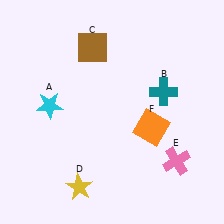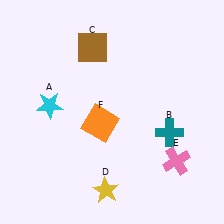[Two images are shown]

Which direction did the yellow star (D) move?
The yellow star (D) moved right.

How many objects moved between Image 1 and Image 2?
3 objects moved between the two images.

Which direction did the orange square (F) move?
The orange square (F) moved left.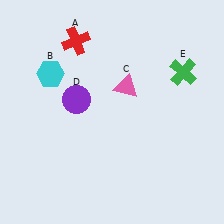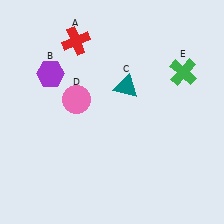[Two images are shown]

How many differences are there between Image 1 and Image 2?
There are 3 differences between the two images.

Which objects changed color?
B changed from cyan to purple. C changed from pink to teal. D changed from purple to pink.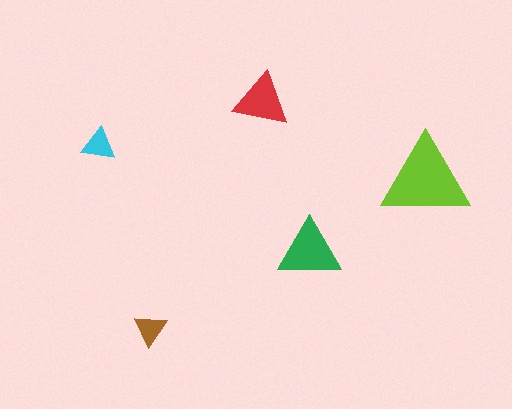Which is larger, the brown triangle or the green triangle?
The green one.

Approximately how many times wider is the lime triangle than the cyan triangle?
About 2.5 times wider.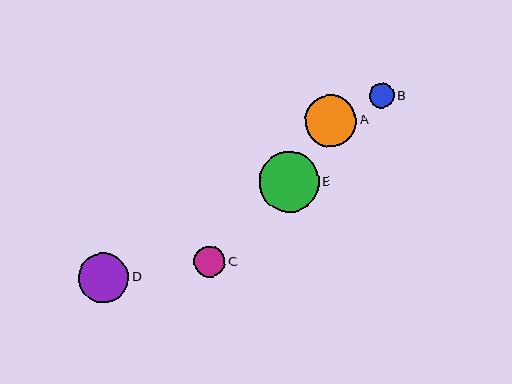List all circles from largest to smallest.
From largest to smallest: E, A, D, C, B.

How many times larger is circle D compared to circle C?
Circle D is approximately 1.6 times the size of circle C.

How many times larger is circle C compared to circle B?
Circle C is approximately 1.3 times the size of circle B.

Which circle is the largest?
Circle E is the largest with a size of approximately 60 pixels.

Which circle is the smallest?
Circle B is the smallest with a size of approximately 24 pixels.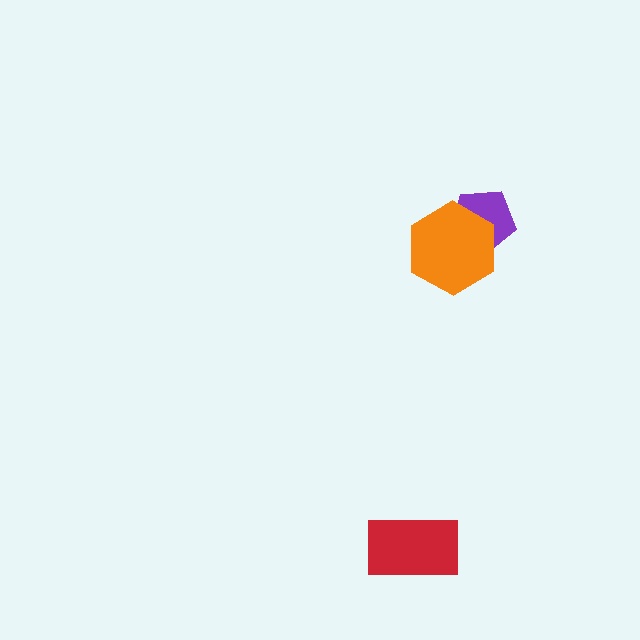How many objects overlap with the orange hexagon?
1 object overlaps with the orange hexagon.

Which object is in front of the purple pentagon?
The orange hexagon is in front of the purple pentagon.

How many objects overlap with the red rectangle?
0 objects overlap with the red rectangle.